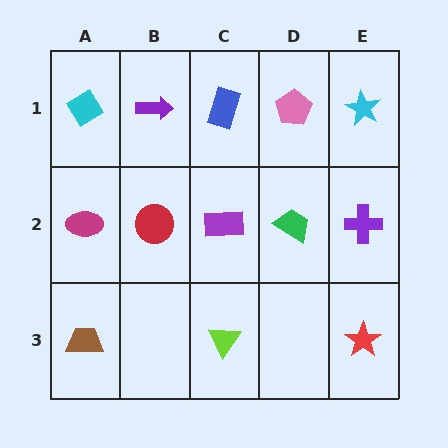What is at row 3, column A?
A brown trapezoid.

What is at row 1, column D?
A pink pentagon.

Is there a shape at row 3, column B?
No, that cell is empty.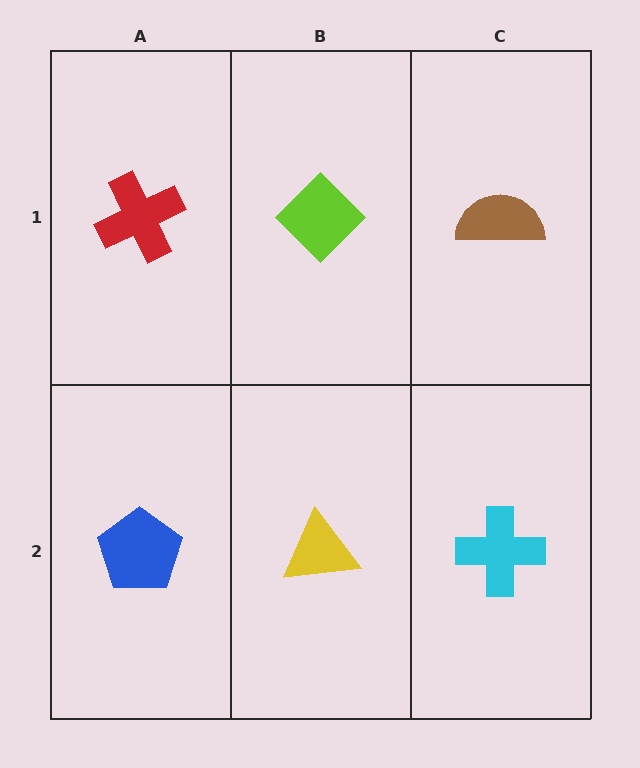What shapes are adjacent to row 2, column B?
A lime diamond (row 1, column B), a blue pentagon (row 2, column A), a cyan cross (row 2, column C).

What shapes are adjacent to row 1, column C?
A cyan cross (row 2, column C), a lime diamond (row 1, column B).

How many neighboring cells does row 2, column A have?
2.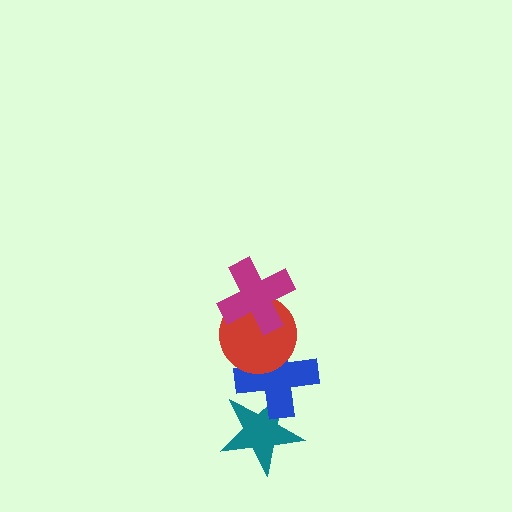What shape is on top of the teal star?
The blue cross is on top of the teal star.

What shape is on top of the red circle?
The magenta cross is on top of the red circle.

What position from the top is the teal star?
The teal star is 4th from the top.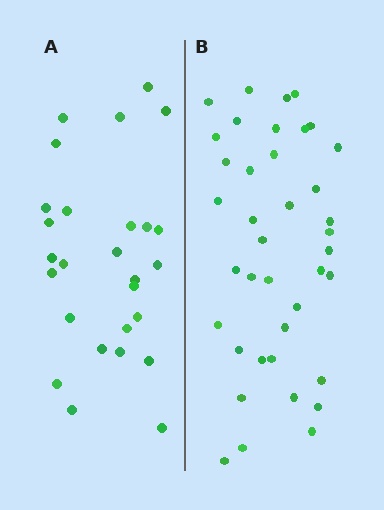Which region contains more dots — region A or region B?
Region B (the right region) has more dots.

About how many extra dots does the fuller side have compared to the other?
Region B has roughly 12 or so more dots than region A.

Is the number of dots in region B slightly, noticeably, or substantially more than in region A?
Region B has noticeably more, but not dramatically so. The ratio is roughly 1.4 to 1.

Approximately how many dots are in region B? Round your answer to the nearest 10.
About 40 dots. (The exact count is 39, which rounds to 40.)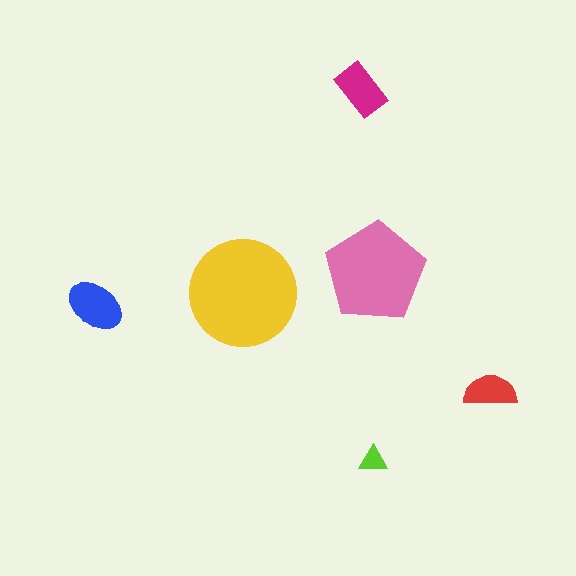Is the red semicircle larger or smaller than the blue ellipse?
Smaller.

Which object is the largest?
The yellow circle.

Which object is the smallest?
The lime triangle.